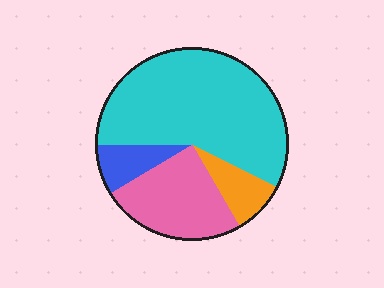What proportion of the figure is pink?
Pink takes up about one quarter (1/4) of the figure.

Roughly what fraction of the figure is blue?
Blue covers around 10% of the figure.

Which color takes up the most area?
Cyan, at roughly 60%.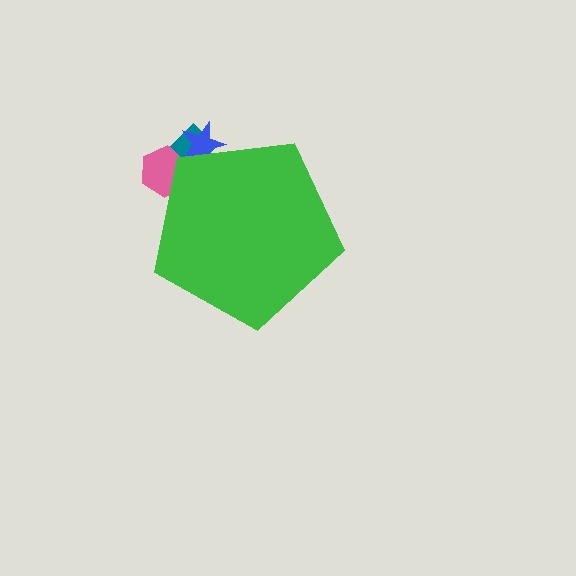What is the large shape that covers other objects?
A green pentagon.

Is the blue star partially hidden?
Yes, the blue star is partially hidden behind the green pentagon.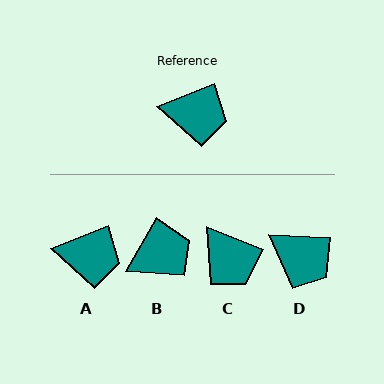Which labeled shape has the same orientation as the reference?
A.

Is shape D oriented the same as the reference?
No, it is off by about 25 degrees.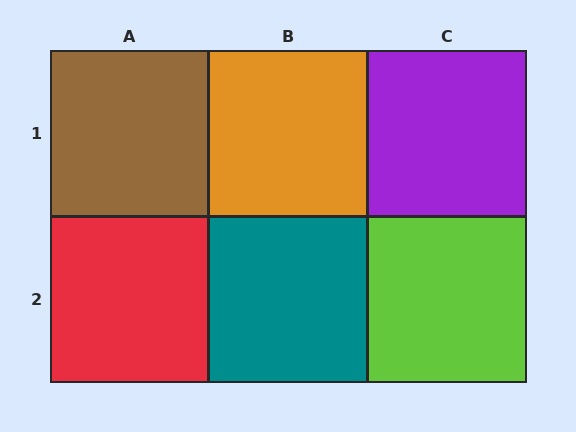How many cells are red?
1 cell is red.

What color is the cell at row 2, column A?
Red.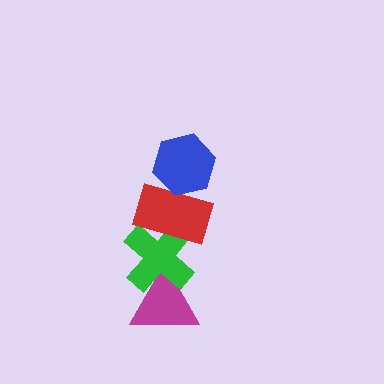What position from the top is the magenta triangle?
The magenta triangle is 4th from the top.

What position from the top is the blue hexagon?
The blue hexagon is 1st from the top.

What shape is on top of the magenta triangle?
The green cross is on top of the magenta triangle.